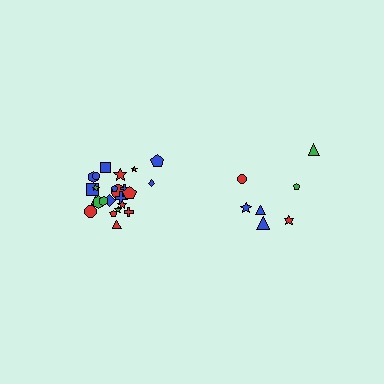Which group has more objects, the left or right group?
The left group.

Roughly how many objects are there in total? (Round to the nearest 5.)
Roughly 30 objects in total.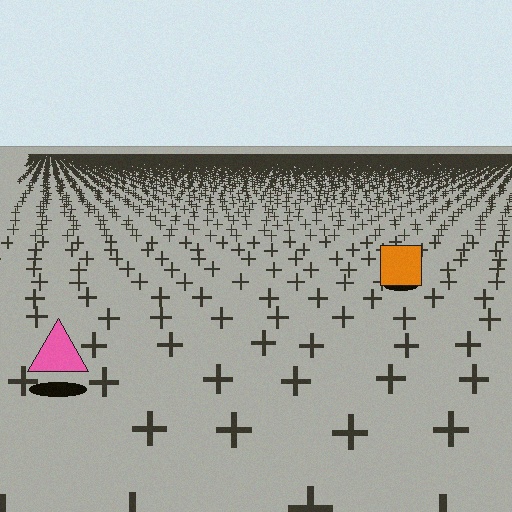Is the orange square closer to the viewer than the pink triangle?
No. The pink triangle is closer — you can tell from the texture gradient: the ground texture is coarser near it.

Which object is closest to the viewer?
The pink triangle is closest. The texture marks near it are larger and more spread out.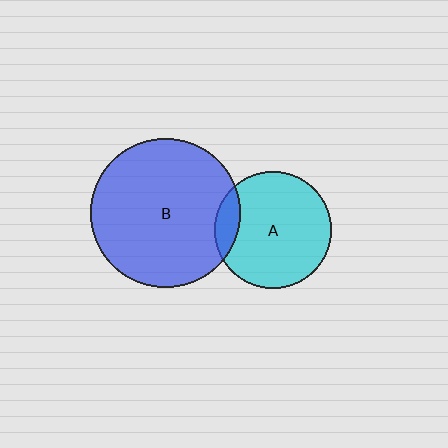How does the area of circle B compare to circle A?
Approximately 1.6 times.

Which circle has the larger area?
Circle B (blue).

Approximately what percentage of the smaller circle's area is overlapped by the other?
Approximately 10%.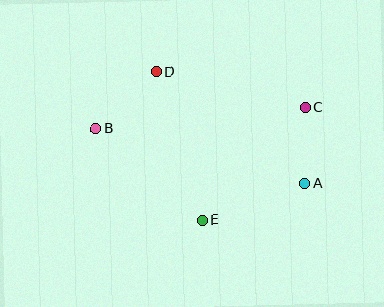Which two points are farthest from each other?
Points A and B are farthest from each other.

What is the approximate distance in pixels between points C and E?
The distance between C and E is approximately 153 pixels.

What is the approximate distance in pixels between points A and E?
The distance between A and E is approximately 109 pixels.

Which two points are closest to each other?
Points A and C are closest to each other.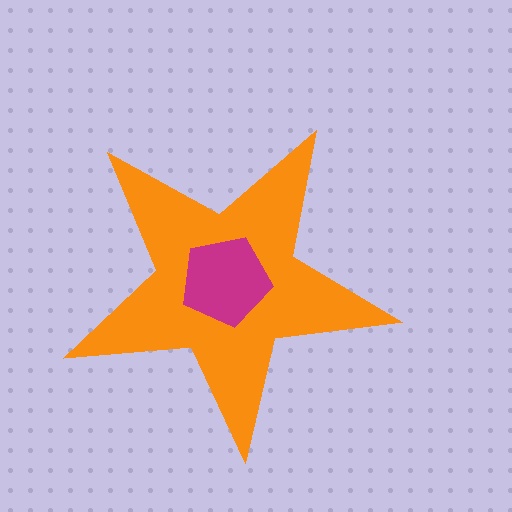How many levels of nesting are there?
2.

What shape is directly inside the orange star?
The magenta pentagon.